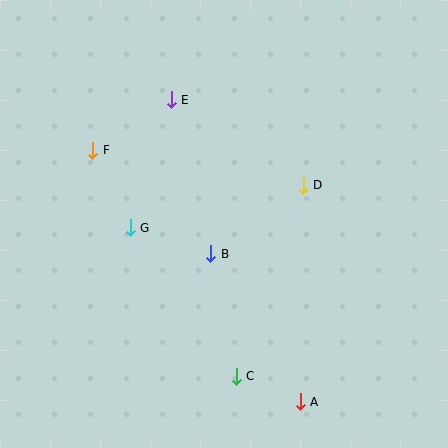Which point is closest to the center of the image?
Point B at (211, 254) is closest to the center.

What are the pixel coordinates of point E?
Point E is at (171, 100).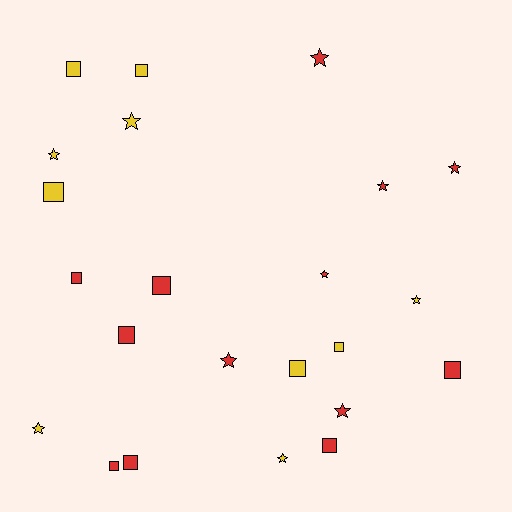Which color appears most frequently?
Red, with 13 objects.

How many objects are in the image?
There are 23 objects.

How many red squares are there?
There are 7 red squares.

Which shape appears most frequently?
Square, with 12 objects.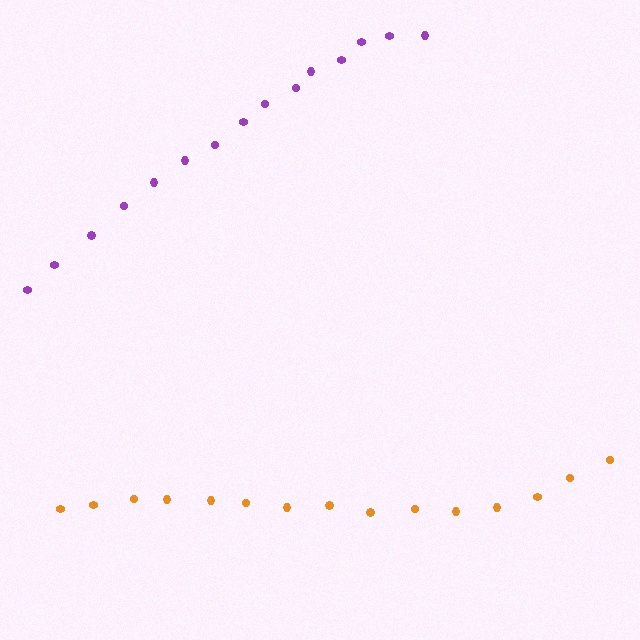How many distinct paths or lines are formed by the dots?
There are 2 distinct paths.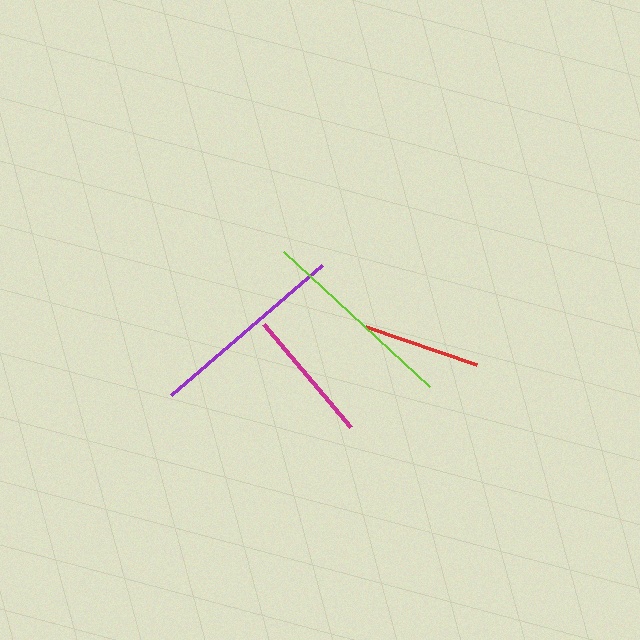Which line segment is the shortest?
The red line is the shortest at approximately 117 pixels.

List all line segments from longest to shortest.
From longest to shortest: purple, lime, magenta, red.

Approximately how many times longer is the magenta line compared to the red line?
The magenta line is approximately 1.1 times the length of the red line.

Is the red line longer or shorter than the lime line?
The lime line is longer than the red line.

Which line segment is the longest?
The purple line is the longest at approximately 200 pixels.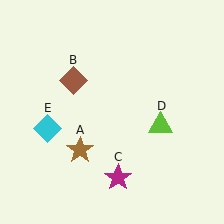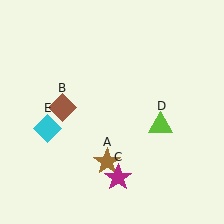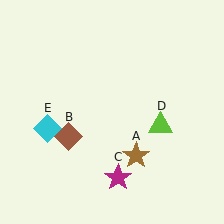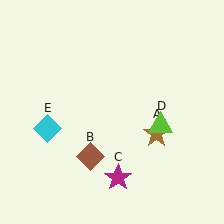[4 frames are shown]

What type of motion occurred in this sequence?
The brown star (object A), brown diamond (object B) rotated counterclockwise around the center of the scene.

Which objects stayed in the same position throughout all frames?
Magenta star (object C) and lime triangle (object D) and cyan diamond (object E) remained stationary.